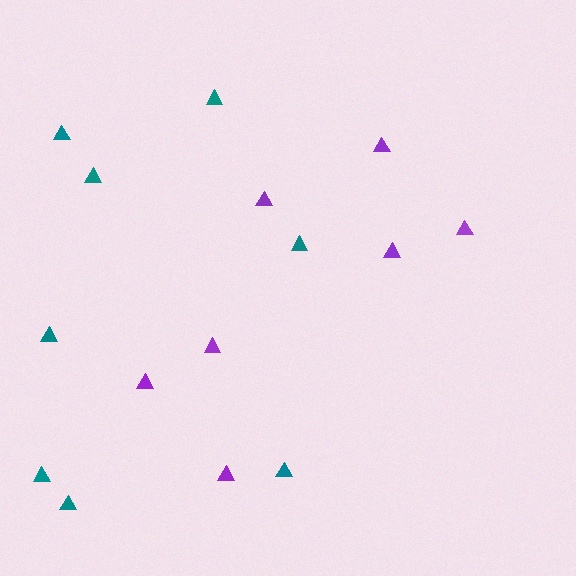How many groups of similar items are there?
There are 2 groups: one group of teal triangles (8) and one group of purple triangles (7).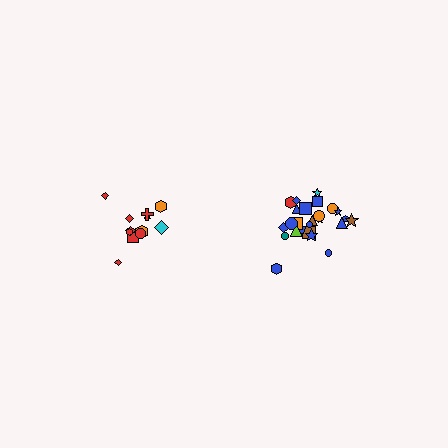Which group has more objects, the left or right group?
The right group.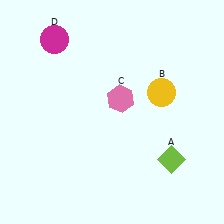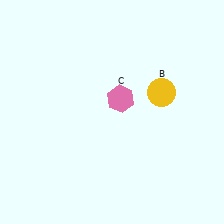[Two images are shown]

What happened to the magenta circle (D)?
The magenta circle (D) was removed in Image 2. It was in the top-left area of Image 1.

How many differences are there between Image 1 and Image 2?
There are 2 differences between the two images.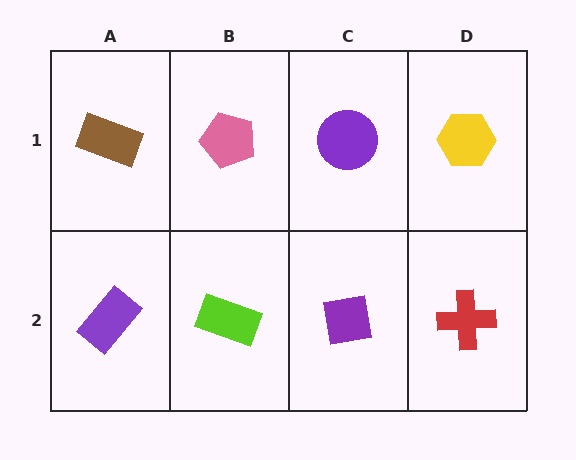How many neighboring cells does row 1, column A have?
2.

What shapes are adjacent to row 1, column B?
A lime rectangle (row 2, column B), a brown rectangle (row 1, column A), a purple circle (row 1, column C).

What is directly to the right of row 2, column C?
A red cross.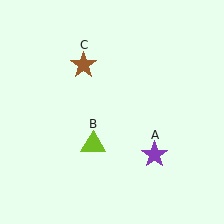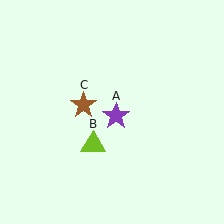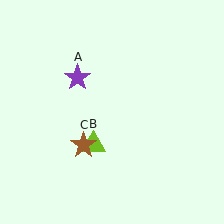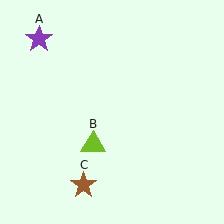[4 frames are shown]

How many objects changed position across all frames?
2 objects changed position: purple star (object A), brown star (object C).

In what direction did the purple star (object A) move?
The purple star (object A) moved up and to the left.